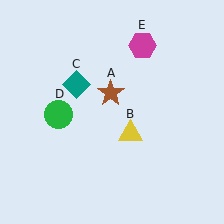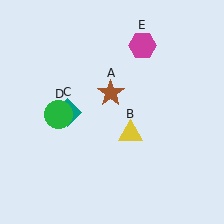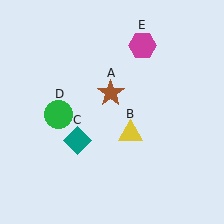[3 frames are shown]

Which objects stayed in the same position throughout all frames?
Brown star (object A) and yellow triangle (object B) and green circle (object D) and magenta hexagon (object E) remained stationary.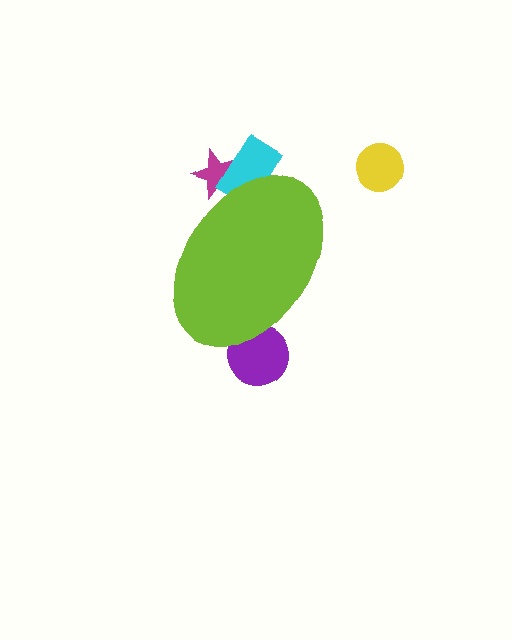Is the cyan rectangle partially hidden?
Yes, the cyan rectangle is partially hidden behind the lime ellipse.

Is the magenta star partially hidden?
Yes, the magenta star is partially hidden behind the lime ellipse.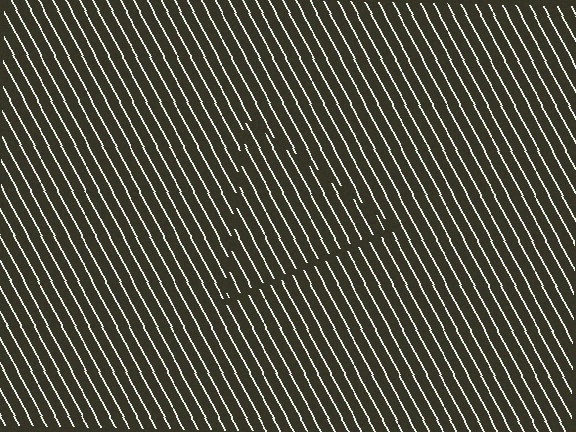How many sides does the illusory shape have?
3 sides — the line-ends trace a triangle.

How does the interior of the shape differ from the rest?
The interior of the shape contains the same grating, shifted by half a period — the contour is defined by the phase discontinuity where line-ends from the inner and outer gratings abut.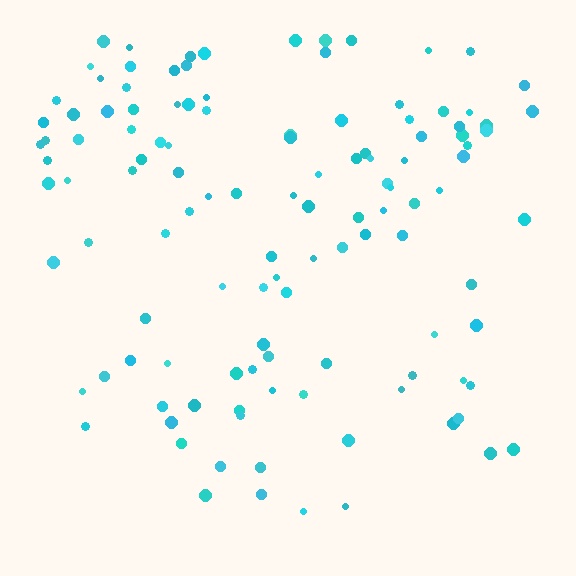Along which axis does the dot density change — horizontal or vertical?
Vertical.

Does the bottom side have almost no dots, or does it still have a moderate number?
Still a moderate number, just noticeably fewer than the top.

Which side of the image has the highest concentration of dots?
The top.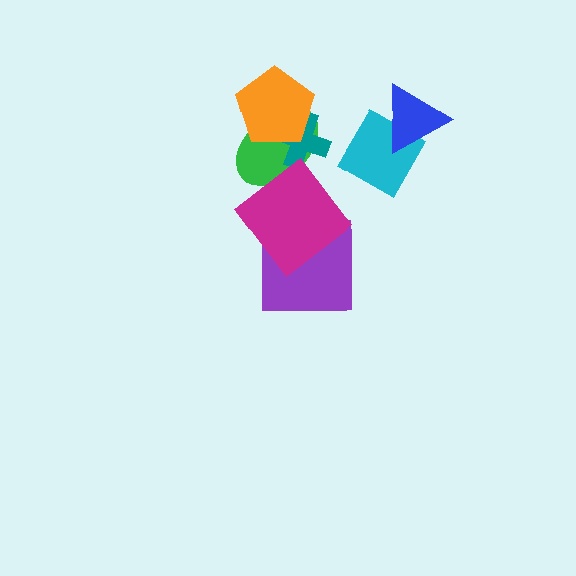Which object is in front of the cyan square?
The blue triangle is in front of the cyan square.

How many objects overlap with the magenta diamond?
2 objects overlap with the magenta diamond.